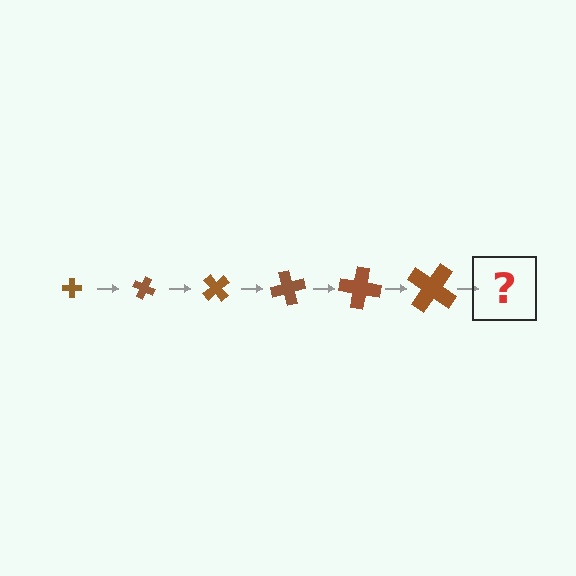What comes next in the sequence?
The next element should be a cross, larger than the previous one and rotated 150 degrees from the start.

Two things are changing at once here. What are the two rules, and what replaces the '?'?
The two rules are that the cross grows larger each step and it rotates 25 degrees each step. The '?' should be a cross, larger than the previous one and rotated 150 degrees from the start.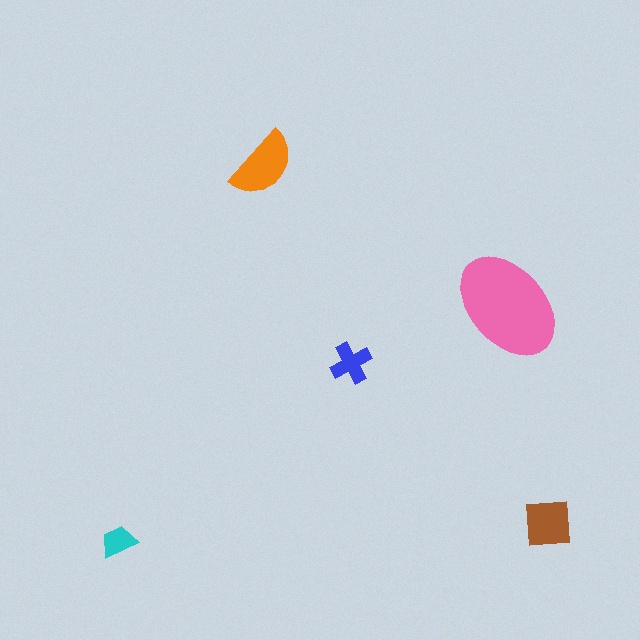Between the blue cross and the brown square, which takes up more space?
The brown square.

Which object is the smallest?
The cyan trapezoid.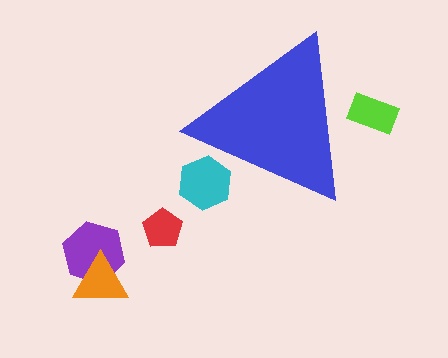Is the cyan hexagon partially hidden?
Yes, the cyan hexagon is partially hidden behind the blue triangle.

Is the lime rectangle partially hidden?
Yes, the lime rectangle is partially hidden behind the blue triangle.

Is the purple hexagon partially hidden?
No, the purple hexagon is fully visible.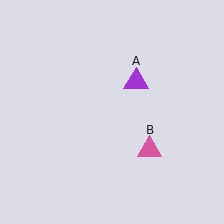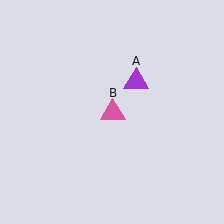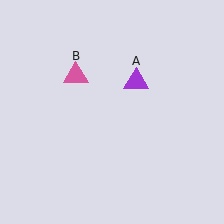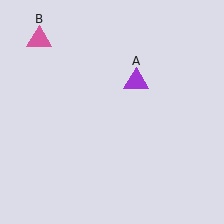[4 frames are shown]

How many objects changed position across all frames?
1 object changed position: pink triangle (object B).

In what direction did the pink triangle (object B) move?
The pink triangle (object B) moved up and to the left.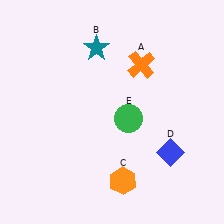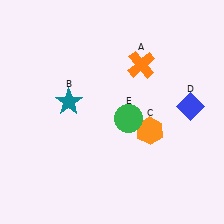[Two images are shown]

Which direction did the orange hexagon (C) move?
The orange hexagon (C) moved up.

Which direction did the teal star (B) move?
The teal star (B) moved down.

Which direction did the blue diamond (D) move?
The blue diamond (D) moved up.